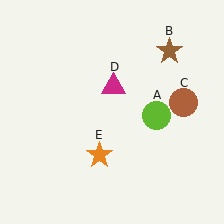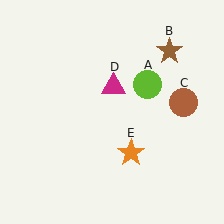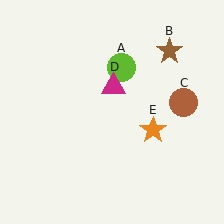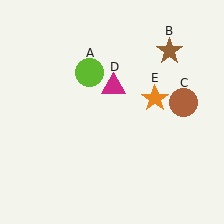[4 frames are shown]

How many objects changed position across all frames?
2 objects changed position: lime circle (object A), orange star (object E).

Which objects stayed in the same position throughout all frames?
Brown star (object B) and brown circle (object C) and magenta triangle (object D) remained stationary.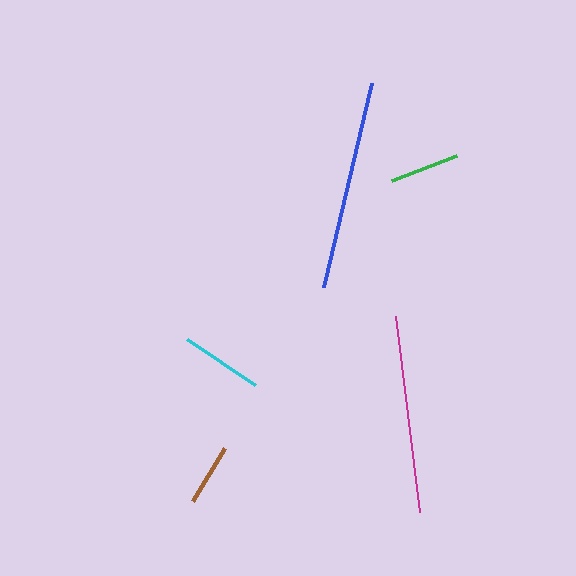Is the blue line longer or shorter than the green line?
The blue line is longer than the green line.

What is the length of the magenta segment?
The magenta segment is approximately 198 pixels long.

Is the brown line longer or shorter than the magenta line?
The magenta line is longer than the brown line.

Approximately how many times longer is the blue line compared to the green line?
The blue line is approximately 3.0 times the length of the green line.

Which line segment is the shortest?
The brown line is the shortest at approximately 62 pixels.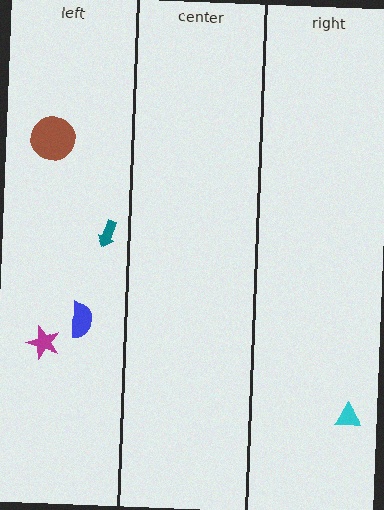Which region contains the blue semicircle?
The left region.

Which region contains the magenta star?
The left region.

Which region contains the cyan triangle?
The right region.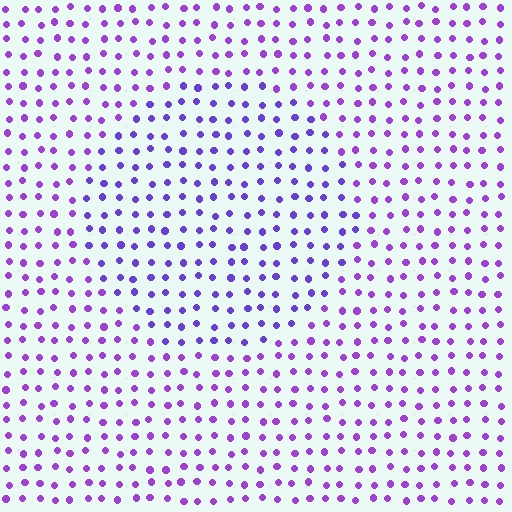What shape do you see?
I see a circle.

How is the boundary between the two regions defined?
The boundary is defined purely by a slight shift in hue (about 22 degrees). Spacing, size, and orientation are identical on both sides.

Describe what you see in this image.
The image is filled with small purple elements in a uniform arrangement. A circle-shaped region is visible where the elements are tinted to a slightly different hue, forming a subtle color boundary.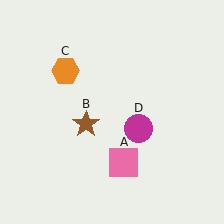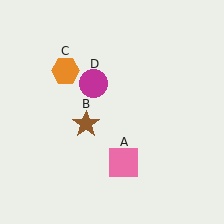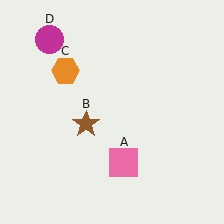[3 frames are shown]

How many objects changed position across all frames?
1 object changed position: magenta circle (object D).